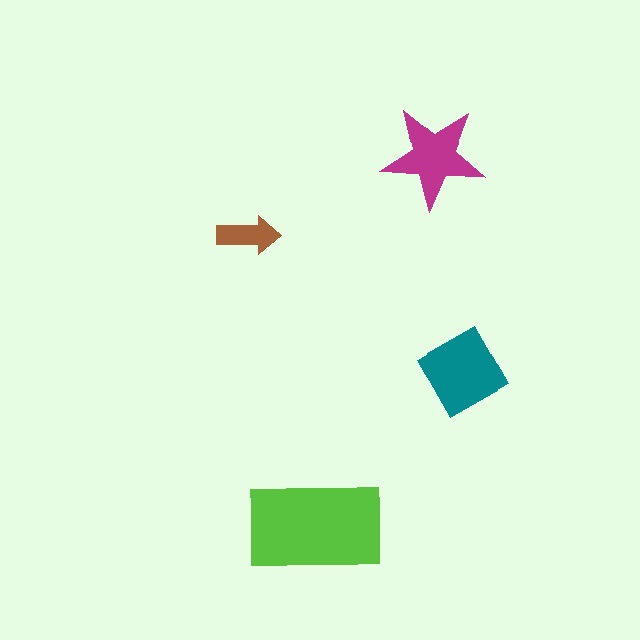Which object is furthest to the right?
The teal square is rightmost.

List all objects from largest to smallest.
The lime rectangle, the teal square, the magenta star, the brown arrow.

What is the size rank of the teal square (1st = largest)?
2nd.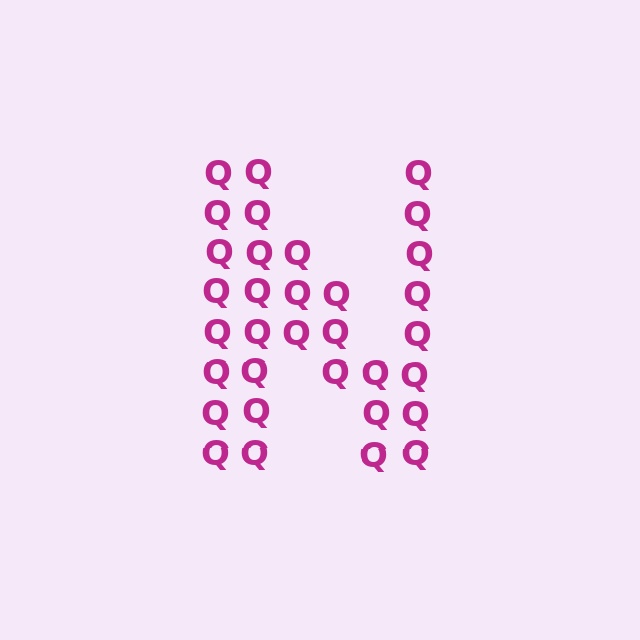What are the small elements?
The small elements are letter Q's.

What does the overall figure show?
The overall figure shows the letter N.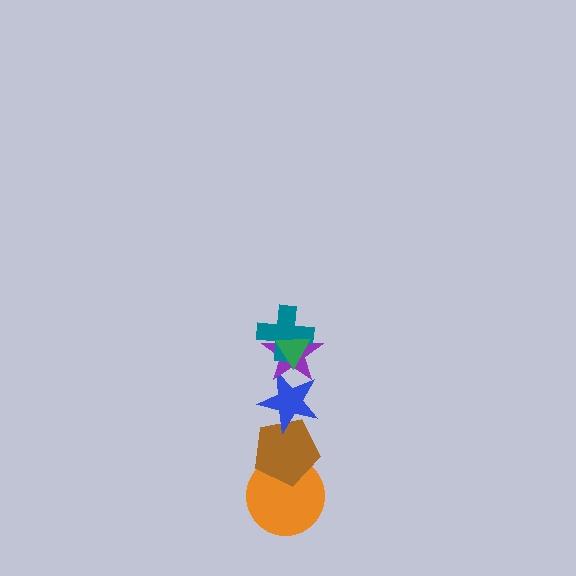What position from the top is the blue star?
The blue star is 4th from the top.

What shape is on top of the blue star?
The purple star is on top of the blue star.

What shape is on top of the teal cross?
The green triangle is on top of the teal cross.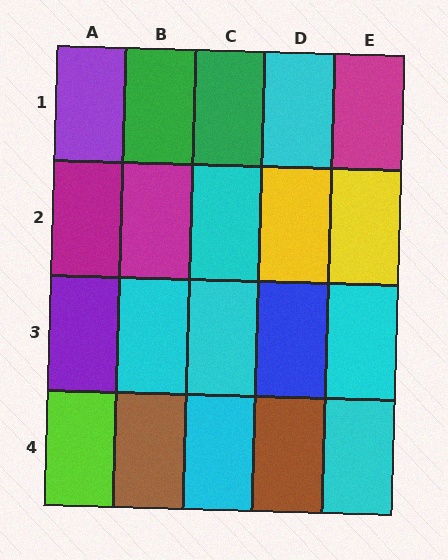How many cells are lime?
1 cell is lime.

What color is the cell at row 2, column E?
Yellow.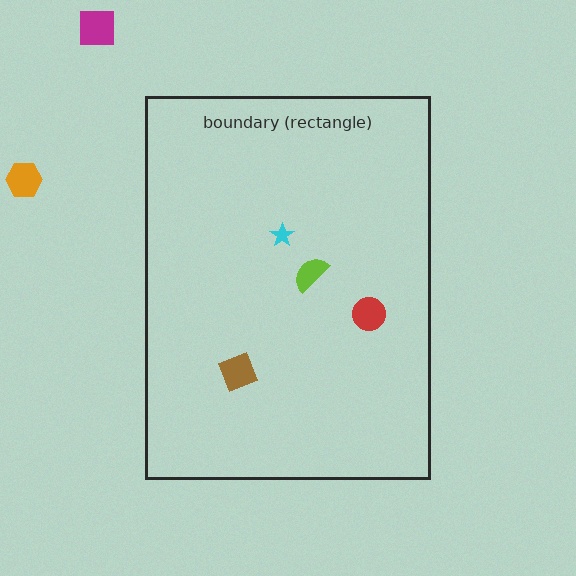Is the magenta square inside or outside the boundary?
Outside.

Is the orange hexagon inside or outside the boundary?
Outside.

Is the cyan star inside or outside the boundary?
Inside.